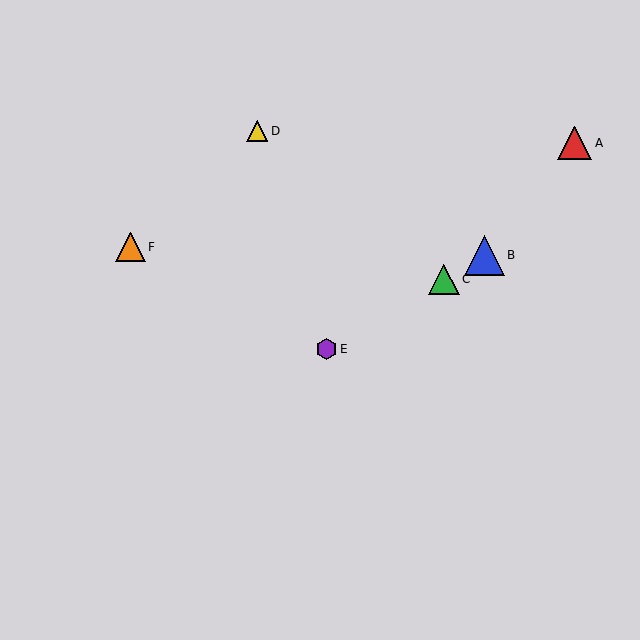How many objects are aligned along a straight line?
3 objects (B, C, E) are aligned along a straight line.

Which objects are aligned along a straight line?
Objects B, C, E are aligned along a straight line.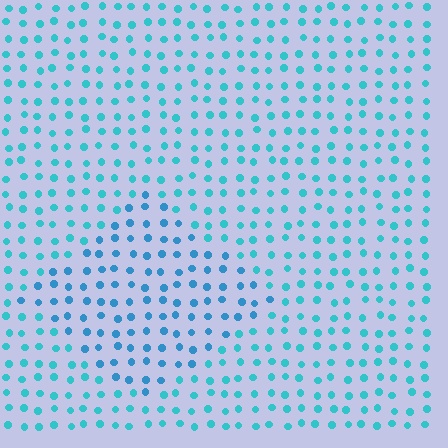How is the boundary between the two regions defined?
The boundary is defined purely by a slight shift in hue (about 21 degrees). Spacing, size, and orientation are identical on both sides.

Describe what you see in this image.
The image is filled with small cyan elements in a uniform arrangement. A diamond-shaped region is visible where the elements are tinted to a slightly different hue, forming a subtle color boundary.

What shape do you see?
I see a diamond.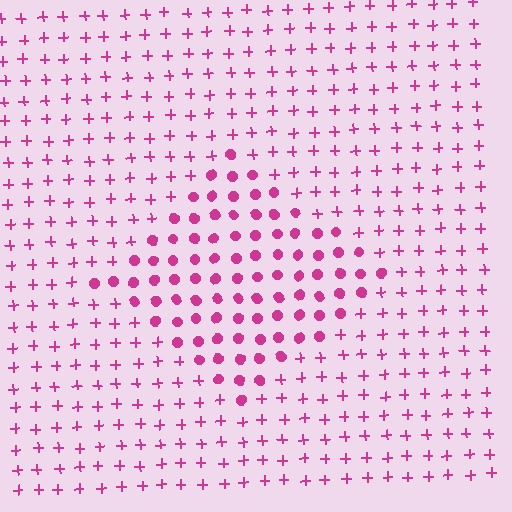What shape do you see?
I see a diamond.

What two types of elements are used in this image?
The image uses circles inside the diamond region and plus signs outside it.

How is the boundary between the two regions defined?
The boundary is defined by a change in element shape: circles inside vs. plus signs outside. All elements share the same color and spacing.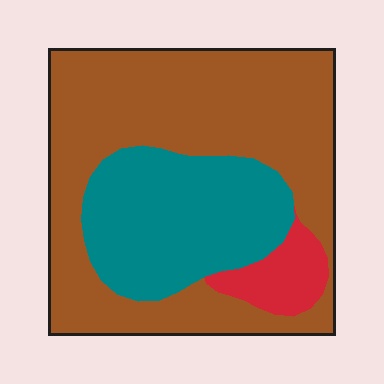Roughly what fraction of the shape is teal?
Teal covers roughly 30% of the shape.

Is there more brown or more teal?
Brown.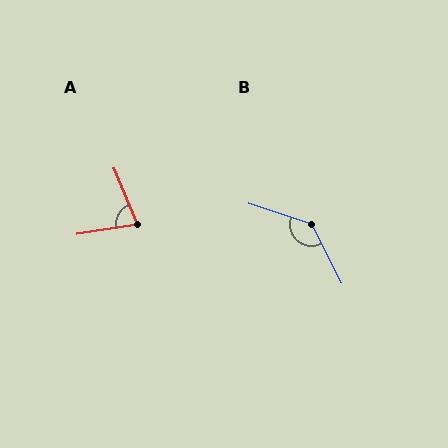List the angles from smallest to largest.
A (76°), B (135°).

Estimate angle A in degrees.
Approximately 76 degrees.